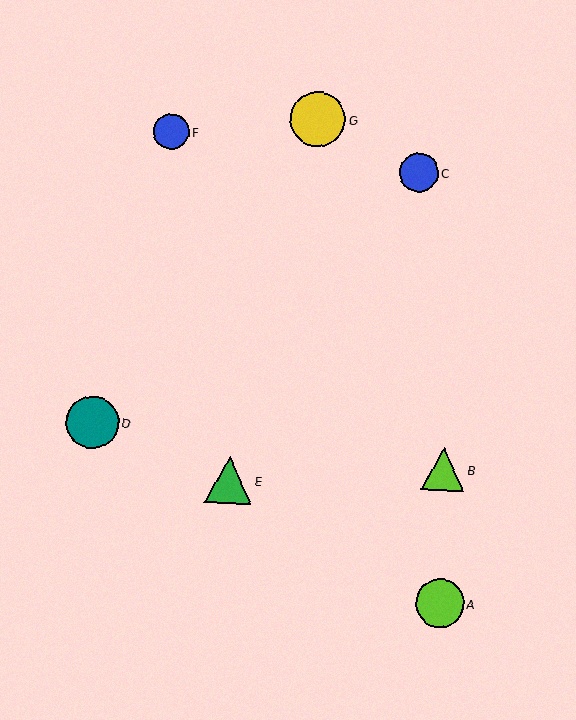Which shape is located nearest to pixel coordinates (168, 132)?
The blue circle (labeled F) at (171, 132) is nearest to that location.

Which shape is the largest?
The yellow circle (labeled G) is the largest.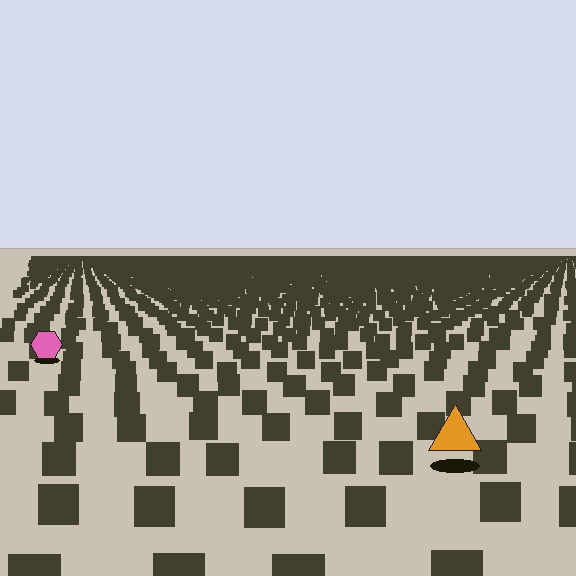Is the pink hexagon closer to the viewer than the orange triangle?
No. The orange triangle is closer — you can tell from the texture gradient: the ground texture is coarser near it.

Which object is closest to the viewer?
The orange triangle is closest. The texture marks near it are larger and more spread out.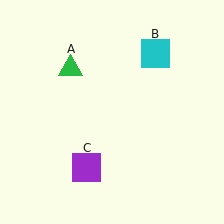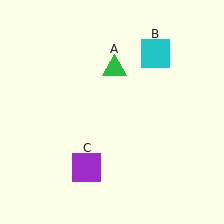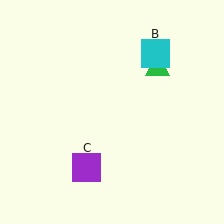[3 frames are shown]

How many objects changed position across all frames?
1 object changed position: green triangle (object A).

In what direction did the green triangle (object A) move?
The green triangle (object A) moved right.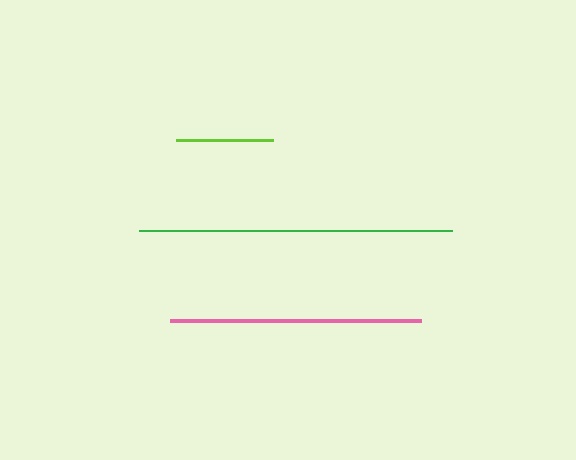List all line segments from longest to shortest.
From longest to shortest: green, pink, lime.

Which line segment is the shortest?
The lime line is the shortest at approximately 97 pixels.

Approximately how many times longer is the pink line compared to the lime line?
The pink line is approximately 2.6 times the length of the lime line.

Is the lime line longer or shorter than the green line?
The green line is longer than the lime line.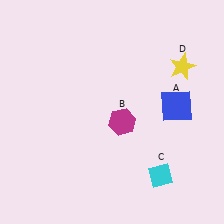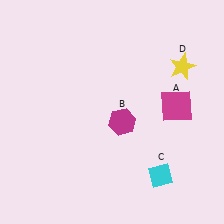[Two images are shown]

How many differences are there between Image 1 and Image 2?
There is 1 difference between the two images.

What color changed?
The square (A) changed from blue in Image 1 to magenta in Image 2.